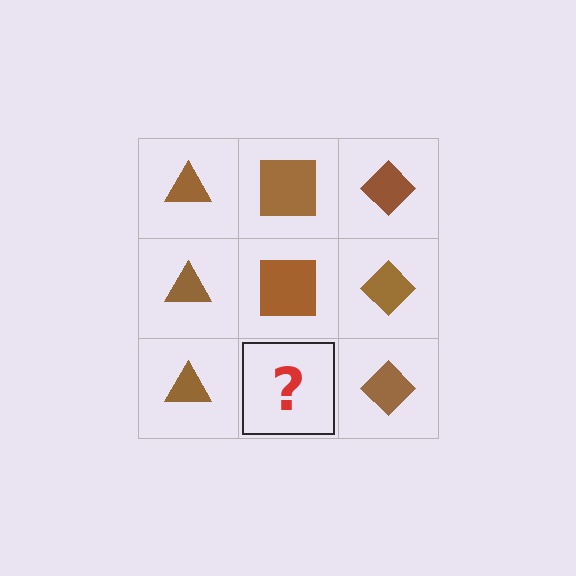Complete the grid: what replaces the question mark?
The question mark should be replaced with a brown square.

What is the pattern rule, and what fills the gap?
The rule is that each column has a consistent shape. The gap should be filled with a brown square.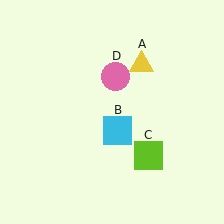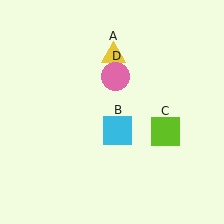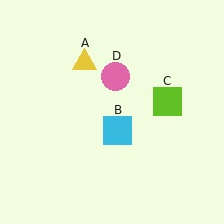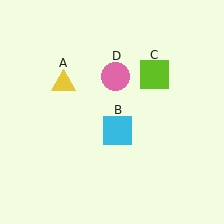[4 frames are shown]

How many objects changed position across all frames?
2 objects changed position: yellow triangle (object A), lime square (object C).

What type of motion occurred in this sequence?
The yellow triangle (object A), lime square (object C) rotated counterclockwise around the center of the scene.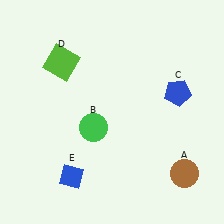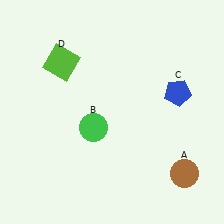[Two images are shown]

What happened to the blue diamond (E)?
The blue diamond (E) was removed in Image 2. It was in the bottom-left area of Image 1.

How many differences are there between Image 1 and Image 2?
There is 1 difference between the two images.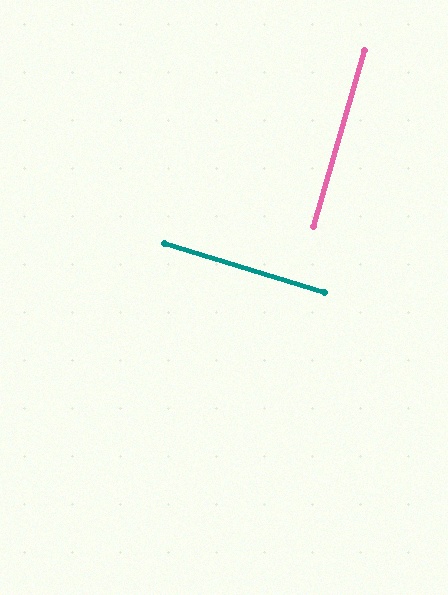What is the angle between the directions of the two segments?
Approximately 89 degrees.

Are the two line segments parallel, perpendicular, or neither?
Perpendicular — they meet at approximately 89°.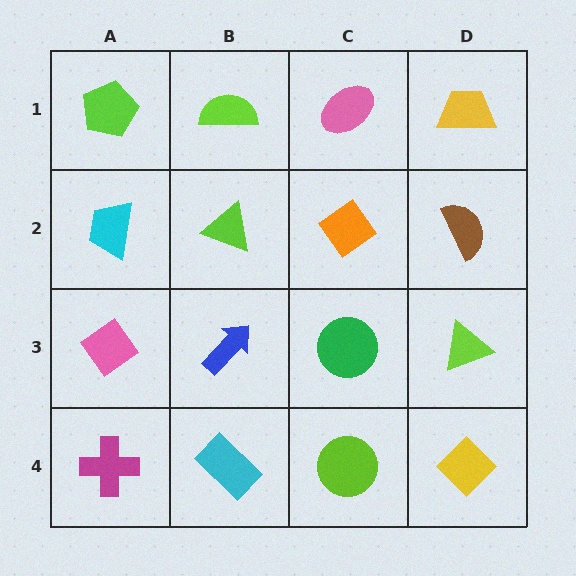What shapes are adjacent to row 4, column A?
A pink diamond (row 3, column A), a cyan rectangle (row 4, column B).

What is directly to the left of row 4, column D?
A lime circle.